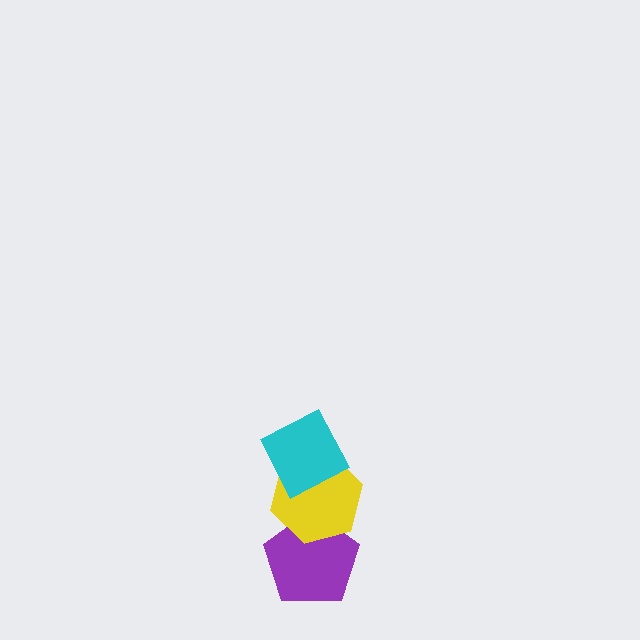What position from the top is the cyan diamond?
The cyan diamond is 1st from the top.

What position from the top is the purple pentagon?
The purple pentagon is 3rd from the top.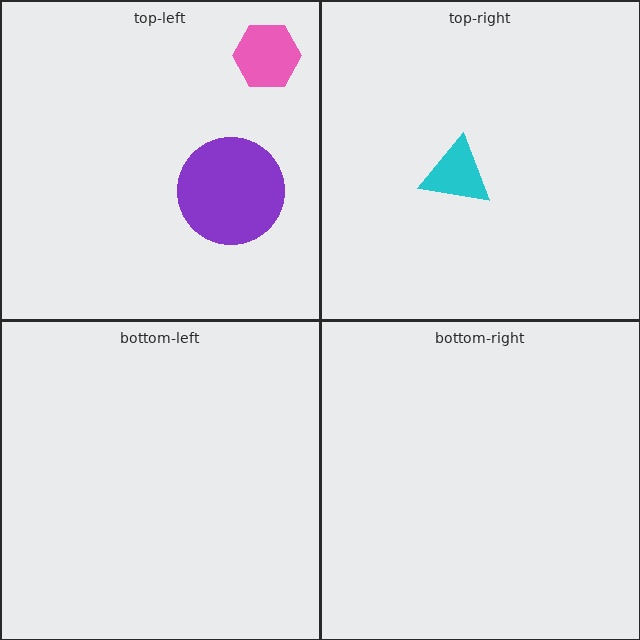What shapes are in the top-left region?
The purple circle, the pink hexagon.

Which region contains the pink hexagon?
The top-left region.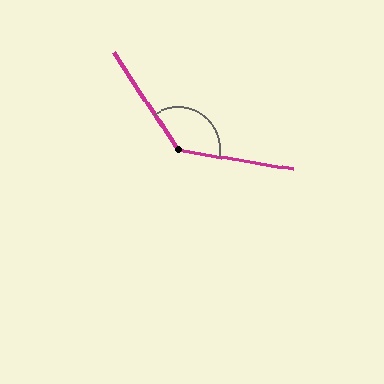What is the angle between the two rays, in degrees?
Approximately 133 degrees.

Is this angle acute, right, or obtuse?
It is obtuse.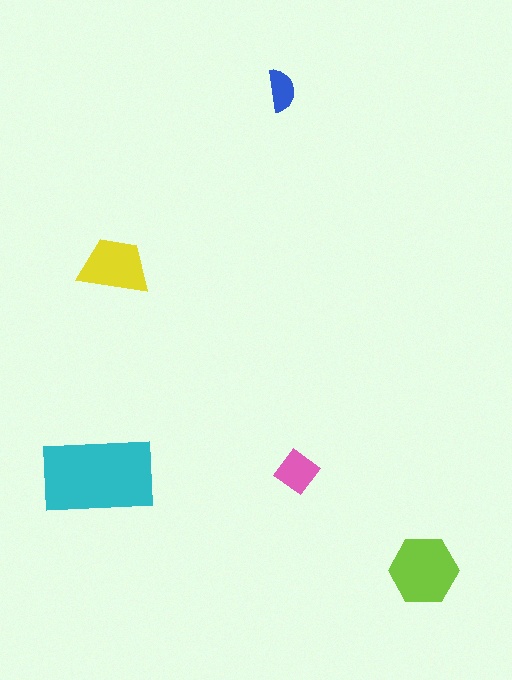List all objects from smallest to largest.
The blue semicircle, the pink diamond, the yellow trapezoid, the lime hexagon, the cyan rectangle.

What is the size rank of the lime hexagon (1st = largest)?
2nd.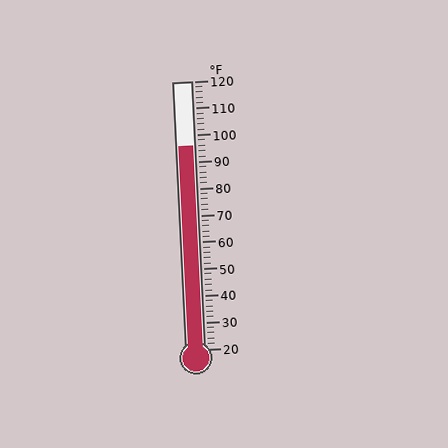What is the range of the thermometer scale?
The thermometer scale ranges from 20°F to 120°F.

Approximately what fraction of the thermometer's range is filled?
The thermometer is filled to approximately 75% of its range.